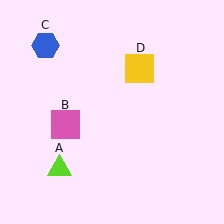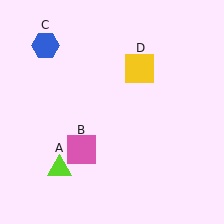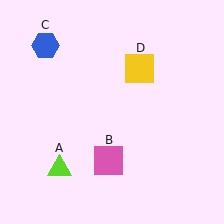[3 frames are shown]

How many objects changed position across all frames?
1 object changed position: pink square (object B).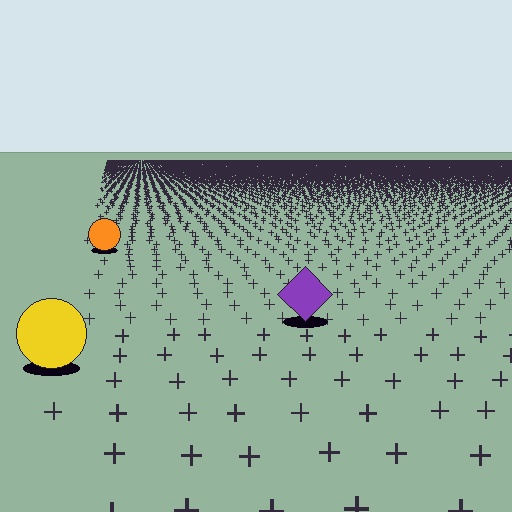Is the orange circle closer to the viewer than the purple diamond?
No. The purple diamond is closer — you can tell from the texture gradient: the ground texture is coarser near it.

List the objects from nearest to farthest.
From nearest to farthest: the yellow circle, the purple diamond, the orange circle.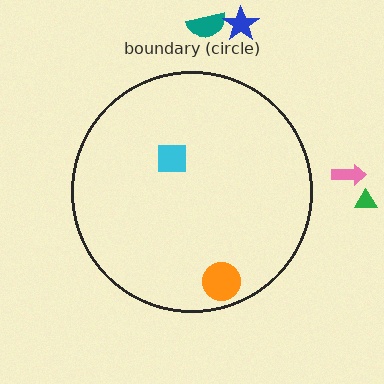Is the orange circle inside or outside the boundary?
Inside.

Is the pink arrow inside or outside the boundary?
Outside.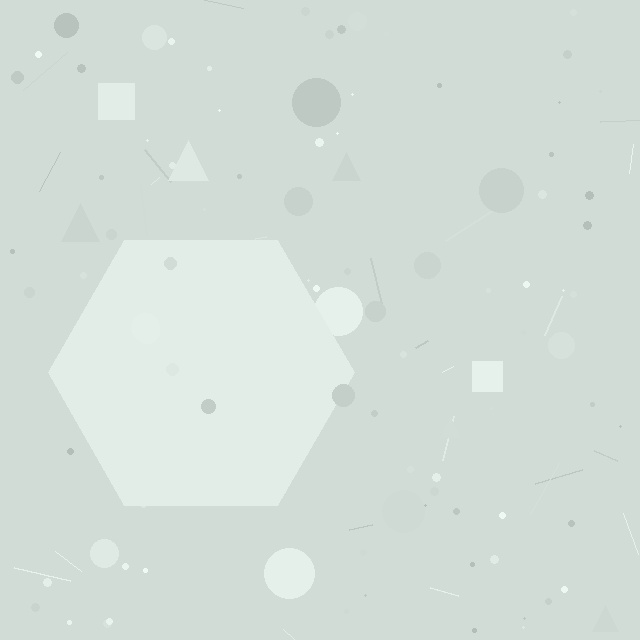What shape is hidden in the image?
A hexagon is hidden in the image.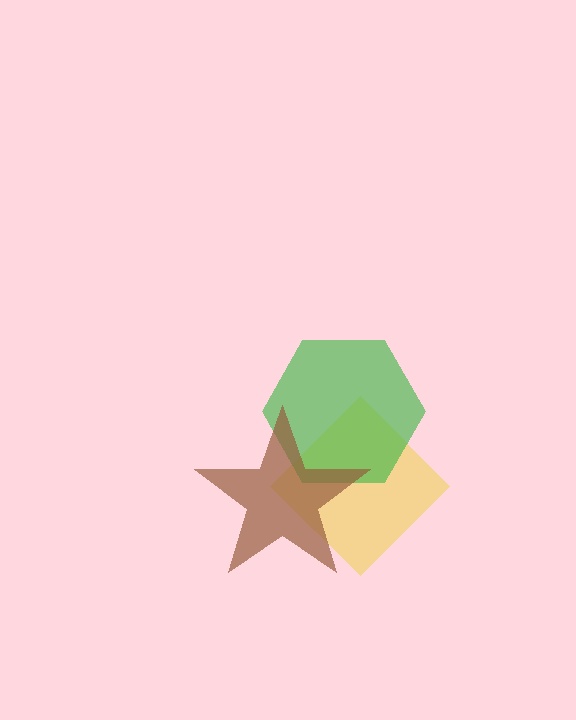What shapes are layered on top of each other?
The layered shapes are: a yellow diamond, a green hexagon, a brown star.